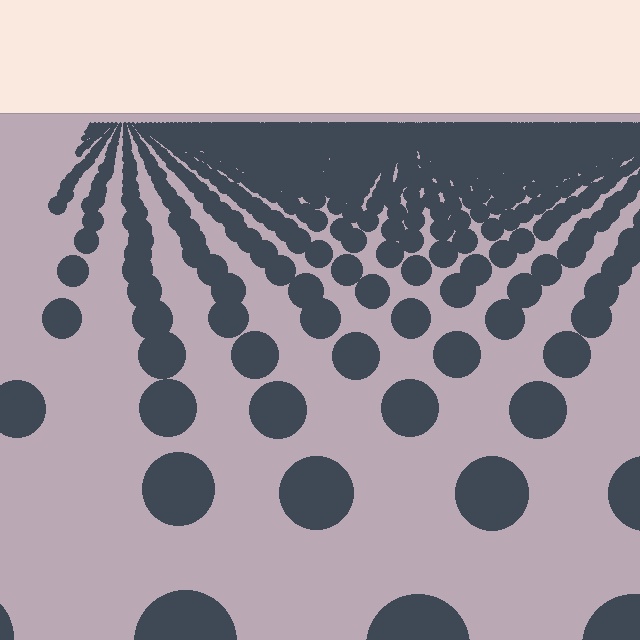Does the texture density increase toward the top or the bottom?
Density increases toward the top.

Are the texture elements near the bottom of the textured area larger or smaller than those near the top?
Larger. Near the bottom, elements are closer to the viewer and appear at a bigger on-screen size.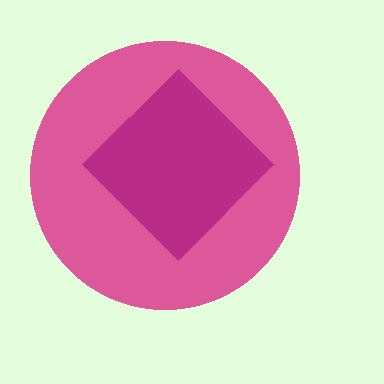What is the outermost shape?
The pink circle.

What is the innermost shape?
The magenta diamond.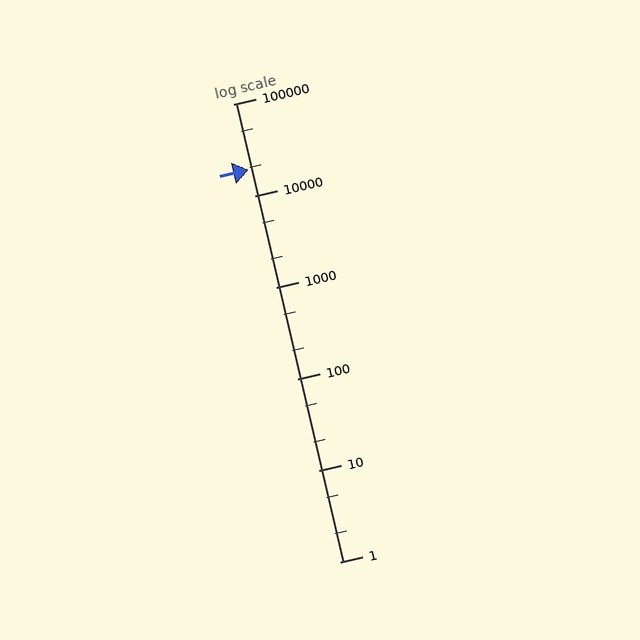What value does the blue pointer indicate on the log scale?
The pointer indicates approximately 19000.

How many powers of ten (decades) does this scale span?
The scale spans 5 decades, from 1 to 100000.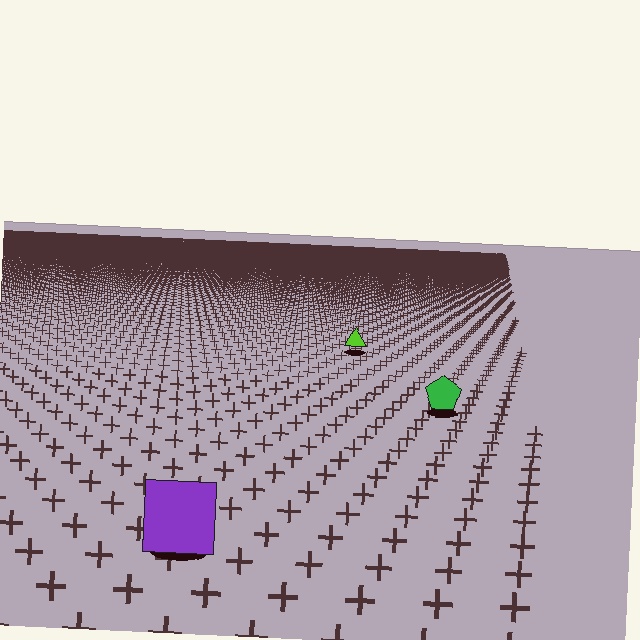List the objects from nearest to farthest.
From nearest to farthest: the purple square, the green pentagon, the lime triangle.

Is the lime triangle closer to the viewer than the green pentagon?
No. The green pentagon is closer — you can tell from the texture gradient: the ground texture is coarser near it.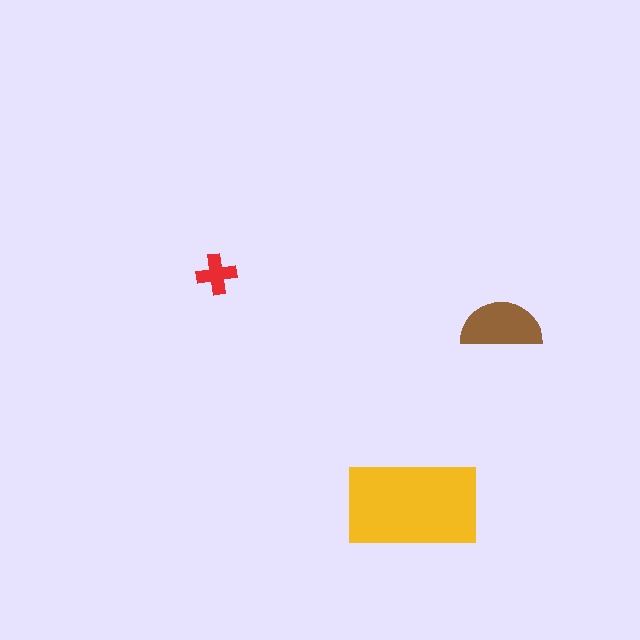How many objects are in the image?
There are 3 objects in the image.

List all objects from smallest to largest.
The red cross, the brown semicircle, the yellow rectangle.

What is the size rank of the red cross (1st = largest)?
3rd.